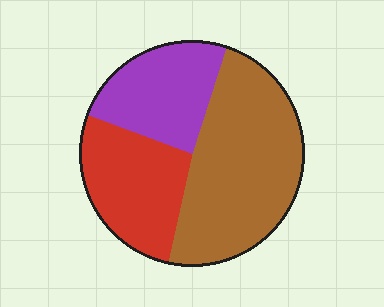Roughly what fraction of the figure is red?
Red covers about 25% of the figure.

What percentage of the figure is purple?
Purple covers roughly 25% of the figure.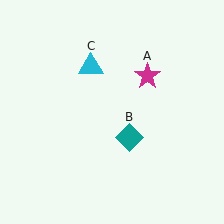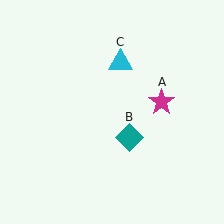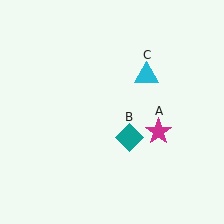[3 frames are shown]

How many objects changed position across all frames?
2 objects changed position: magenta star (object A), cyan triangle (object C).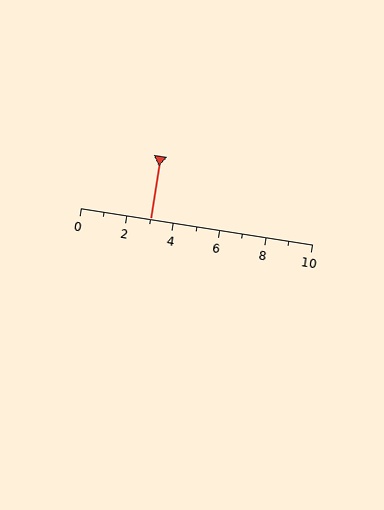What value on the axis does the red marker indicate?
The marker indicates approximately 3.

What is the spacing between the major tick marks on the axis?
The major ticks are spaced 2 apart.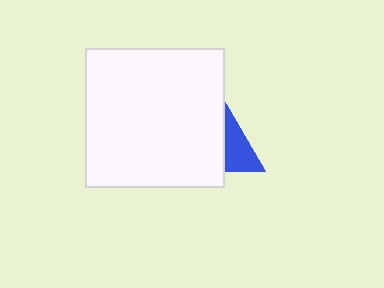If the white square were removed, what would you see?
You would see the complete blue triangle.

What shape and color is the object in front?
The object in front is a white square.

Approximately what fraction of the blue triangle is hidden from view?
Roughly 68% of the blue triangle is hidden behind the white square.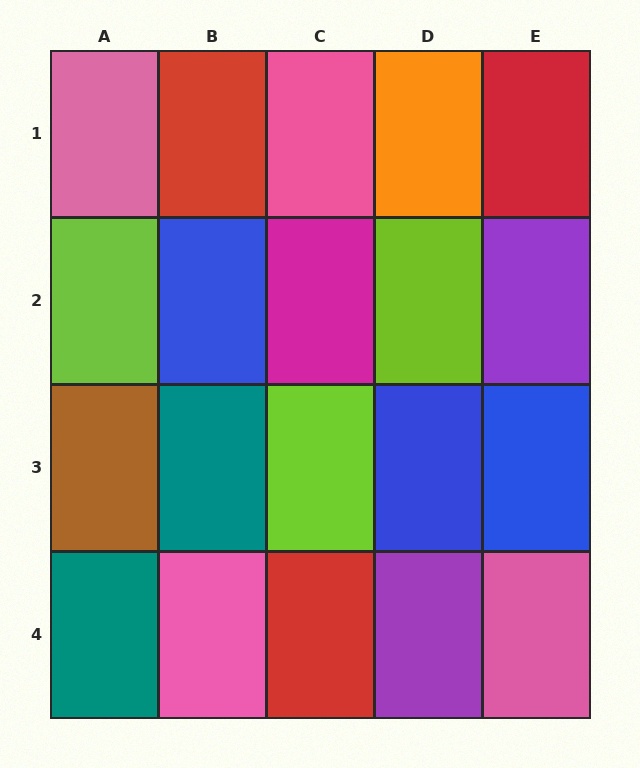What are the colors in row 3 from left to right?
Brown, teal, lime, blue, blue.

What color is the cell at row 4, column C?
Red.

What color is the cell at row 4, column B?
Pink.